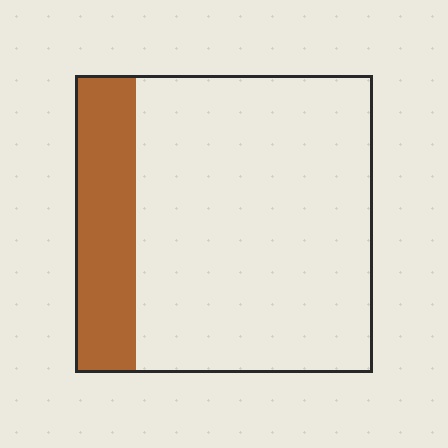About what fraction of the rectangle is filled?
About one fifth (1/5).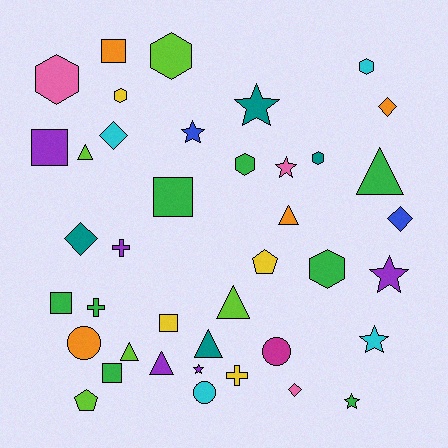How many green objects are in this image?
There are 8 green objects.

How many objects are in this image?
There are 40 objects.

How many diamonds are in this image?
There are 5 diamonds.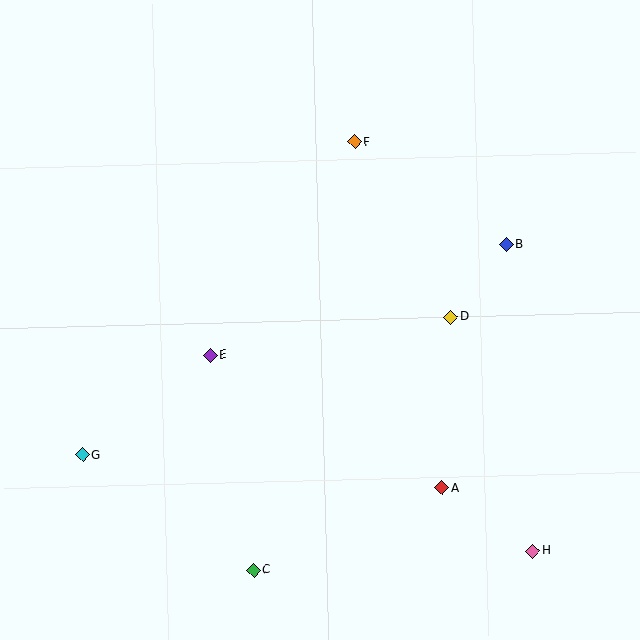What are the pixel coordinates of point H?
Point H is at (533, 551).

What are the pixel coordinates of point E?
Point E is at (210, 355).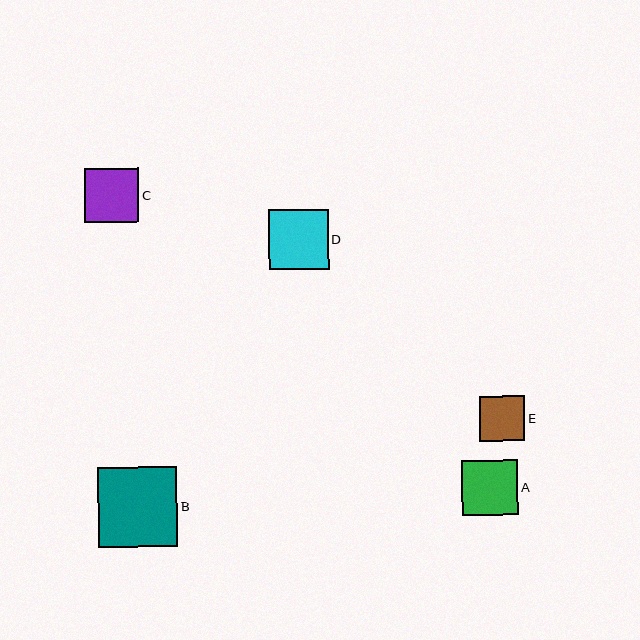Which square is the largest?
Square B is the largest with a size of approximately 79 pixels.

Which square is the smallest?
Square E is the smallest with a size of approximately 45 pixels.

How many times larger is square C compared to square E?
Square C is approximately 1.2 times the size of square E.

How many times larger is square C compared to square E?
Square C is approximately 1.2 times the size of square E.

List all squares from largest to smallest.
From largest to smallest: B, D, A, C, E.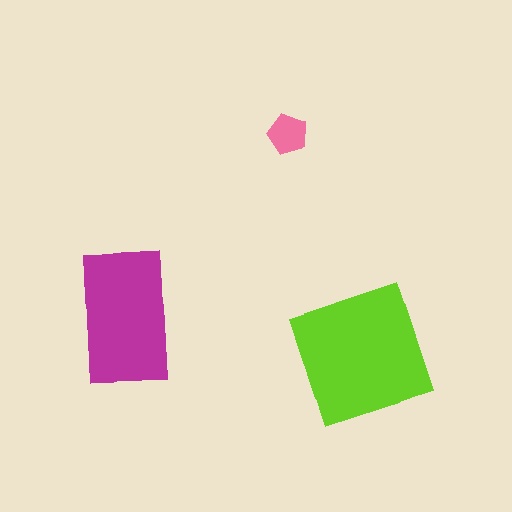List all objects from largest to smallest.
The lime square, the magenta rectangle, the pink pentagon.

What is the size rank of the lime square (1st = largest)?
1st.